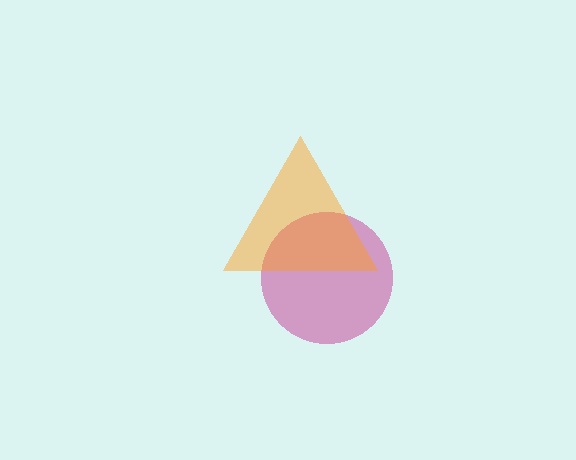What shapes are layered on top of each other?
The layered shapes are: a magenta circle, an orange triangle.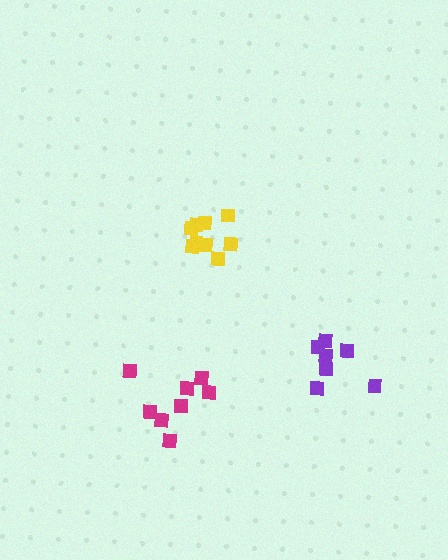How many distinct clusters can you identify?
There are 3 distinct clusters.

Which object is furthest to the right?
The purple cluster is rightmost.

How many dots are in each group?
Group 1: 10 dots, Group 2: 7 dots, Group 3: 8 dots (25 total).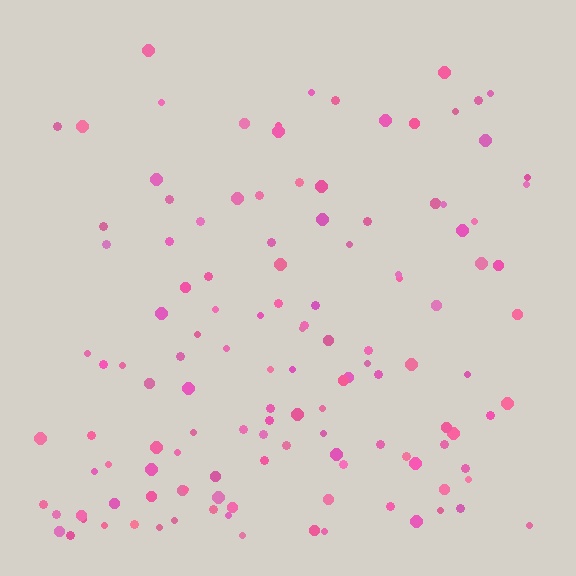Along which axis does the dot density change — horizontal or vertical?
Vertical.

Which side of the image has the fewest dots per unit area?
The top.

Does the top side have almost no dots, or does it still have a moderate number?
Still a moderate number, just noticeably fewer than the bottom.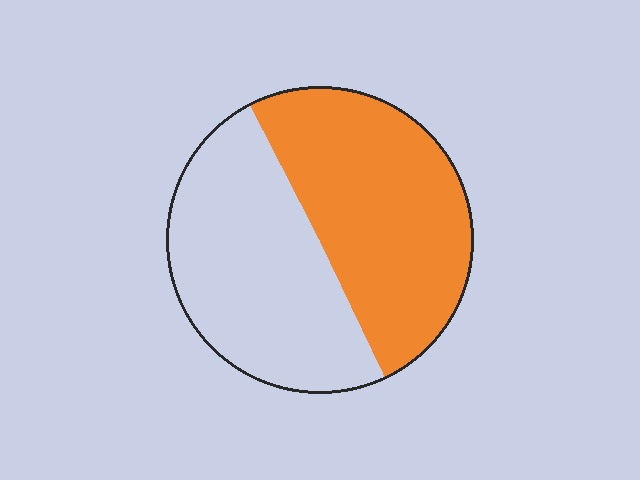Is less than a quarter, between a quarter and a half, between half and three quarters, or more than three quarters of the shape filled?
Between half and three quarters.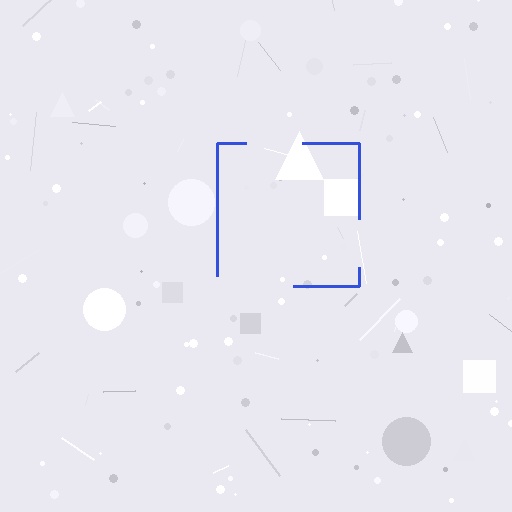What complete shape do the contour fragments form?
The contour fragments form a square.